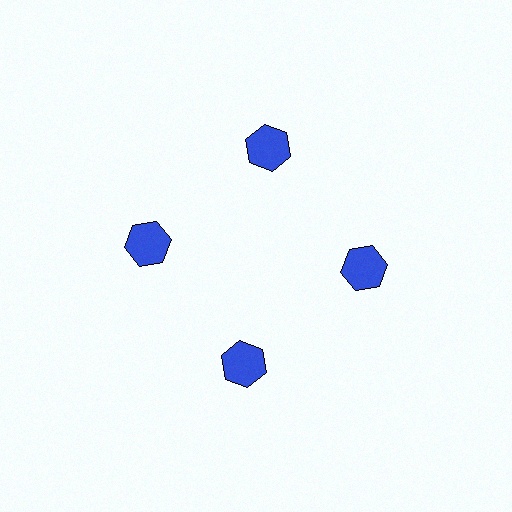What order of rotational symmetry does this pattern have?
This pattern has 4-fold rotational symmetry.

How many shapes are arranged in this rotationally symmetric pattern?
There are 4 shapes, arranged in 4 groups of 1.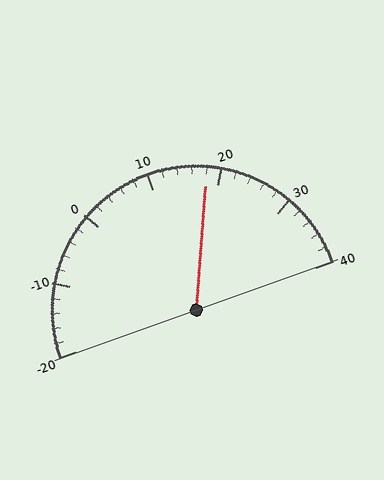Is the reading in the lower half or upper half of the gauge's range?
The reading is in the upper half of the range (-20 to 40).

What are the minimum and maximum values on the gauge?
The gauge ranges from -20 to 40.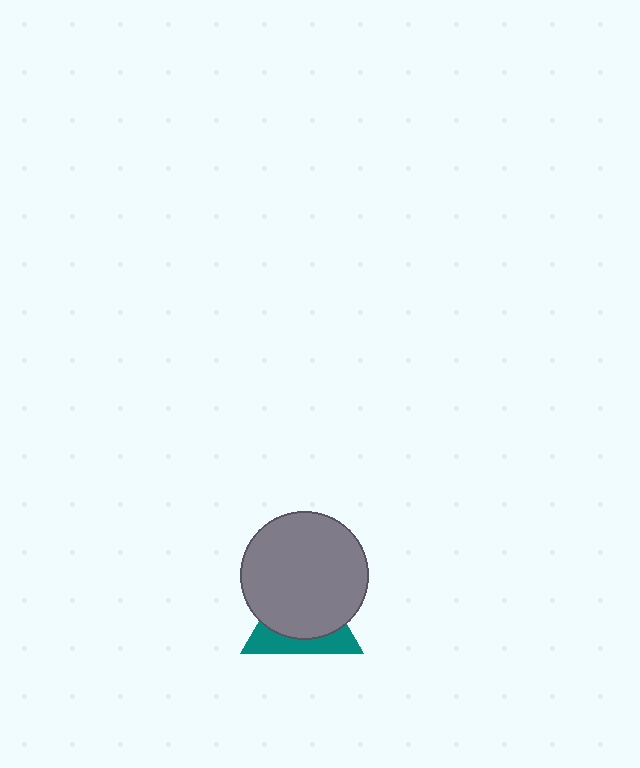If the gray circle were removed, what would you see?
You would see the complete teal triangle.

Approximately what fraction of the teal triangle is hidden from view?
Roughly 66% of the teal triangle is hidden behind the gray circle.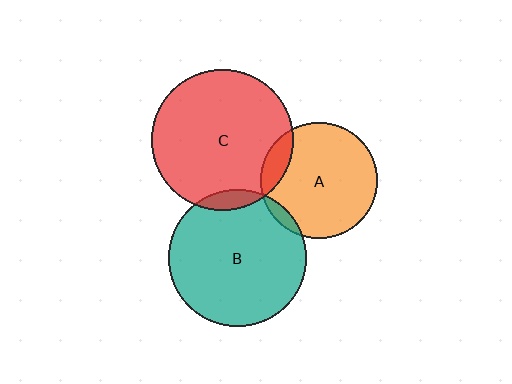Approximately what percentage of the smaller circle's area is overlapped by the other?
Approximately 5%.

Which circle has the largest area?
Circle C (red).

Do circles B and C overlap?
Yes.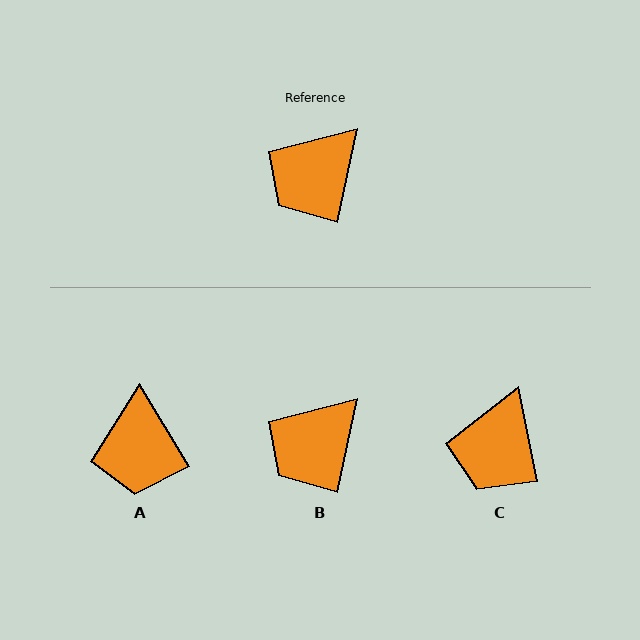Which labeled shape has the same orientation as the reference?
B.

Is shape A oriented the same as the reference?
No, it is off by about 43 degrees.